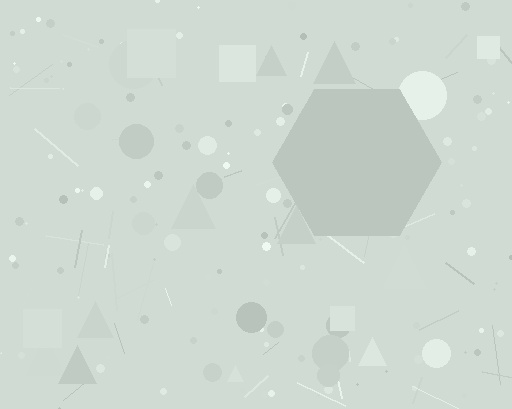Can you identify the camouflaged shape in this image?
The camouflaged shape is a hexagon.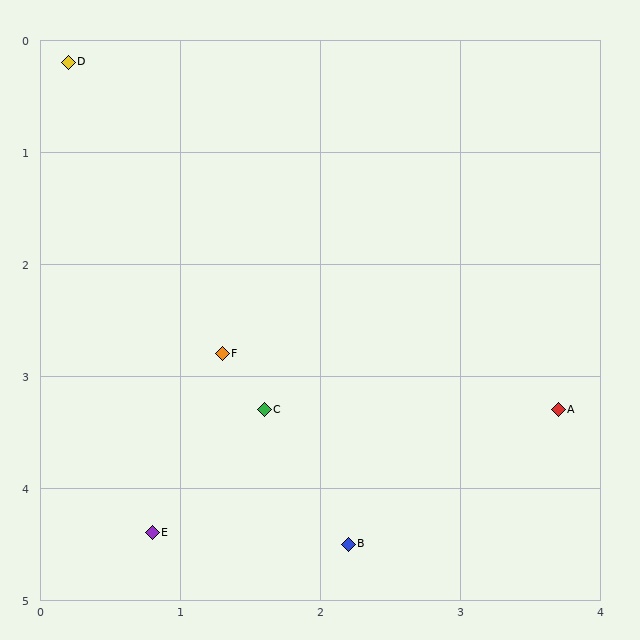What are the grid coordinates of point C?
Point C is at approximately (1.6, 3.3).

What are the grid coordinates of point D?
Point D is at approximately (0.2, 0.2).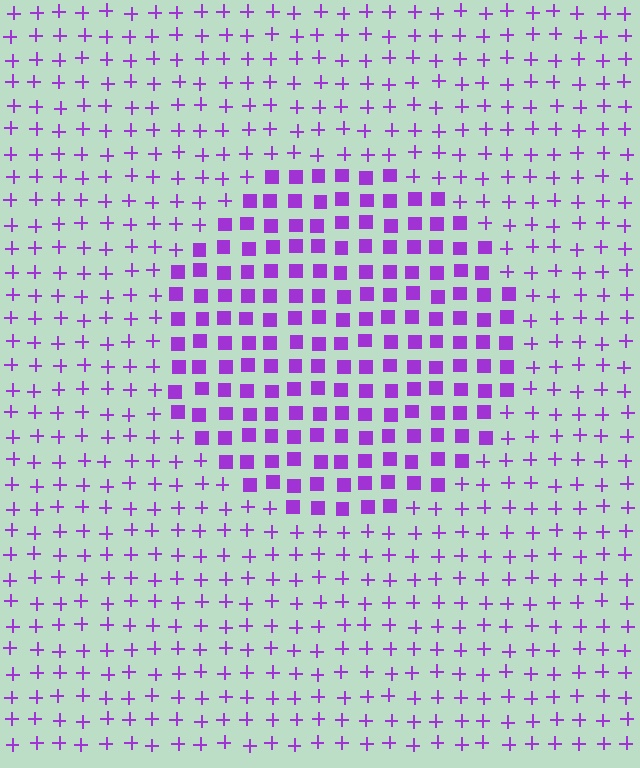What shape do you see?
I see a circle.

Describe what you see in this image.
The image is filled with small purple elements arranged in a uniform grid. A circle-shaped region contains squares, while the surrounding area contains plus signs. The boundary is defined purely by the change in element shape.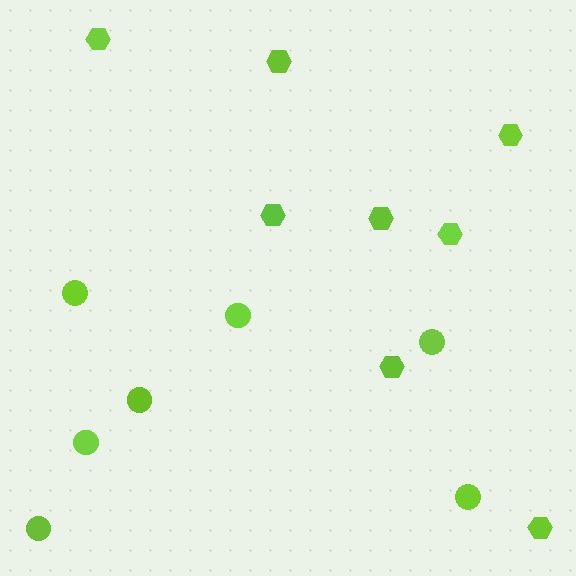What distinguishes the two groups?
There are 2 groups: one group of circles (7) and one group of hexagons (8).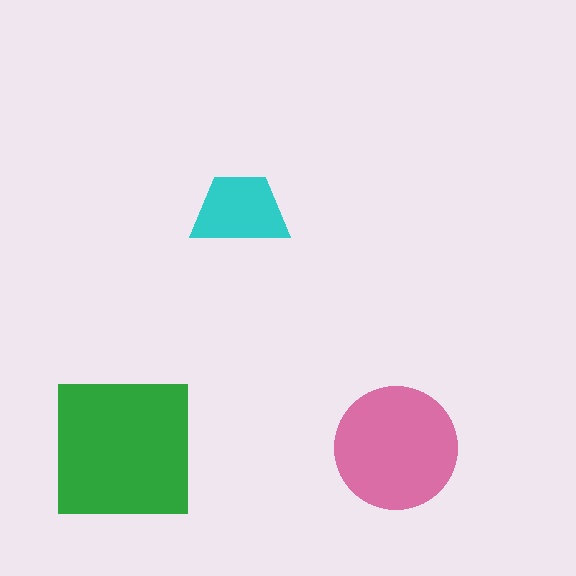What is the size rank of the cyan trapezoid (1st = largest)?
3rd.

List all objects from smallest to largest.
The cyan trapezoid, the pink circle, the green square.